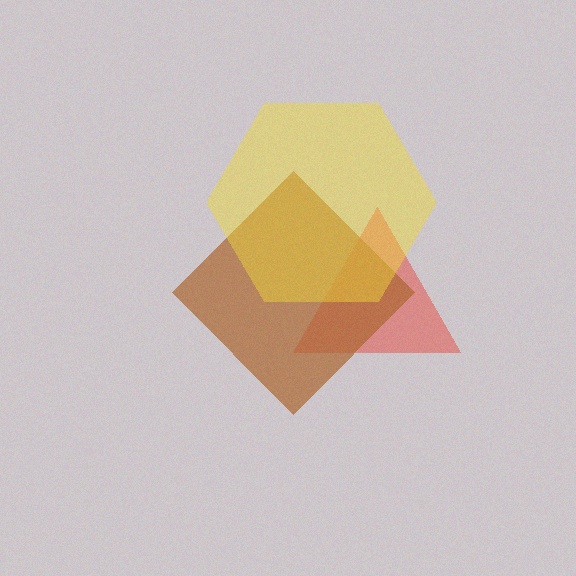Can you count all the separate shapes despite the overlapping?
Yes, there are 3 separate shapes.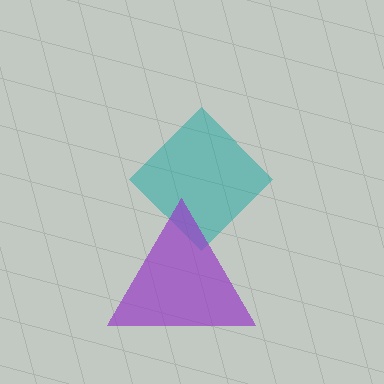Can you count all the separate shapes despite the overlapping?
Yes, there are 2 separate shapes.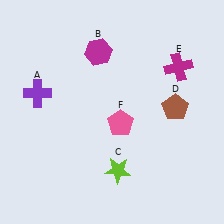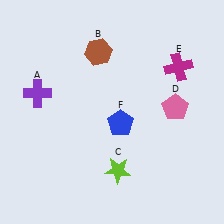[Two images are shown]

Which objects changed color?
B changed from magenta to brown. D changed from brown to pink. F changed from pink to blue.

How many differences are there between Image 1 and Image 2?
There are 3 differences between the two images.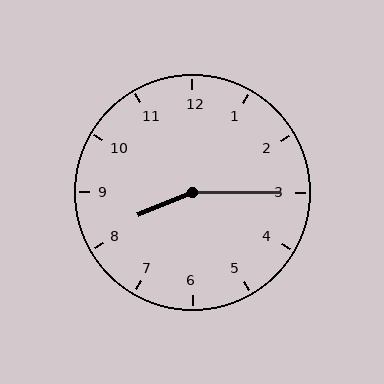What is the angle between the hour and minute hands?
Approximately 158 degrees.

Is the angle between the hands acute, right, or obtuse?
It is obtuse.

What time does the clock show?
8:15.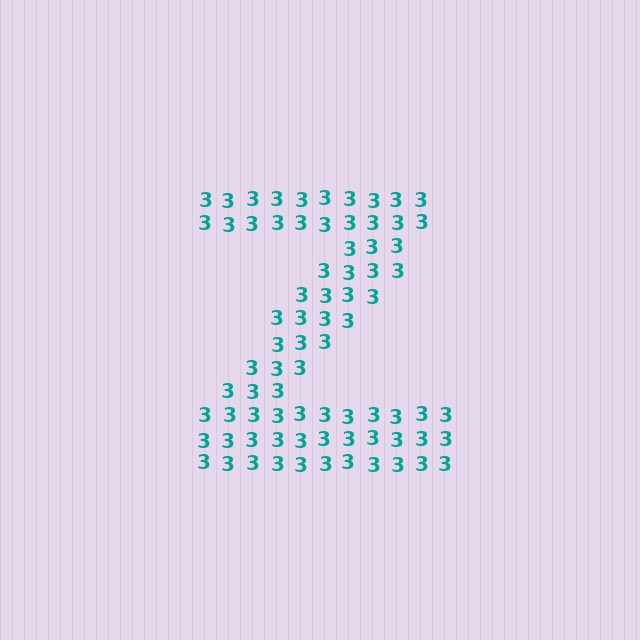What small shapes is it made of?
It is made of small digit 3's.